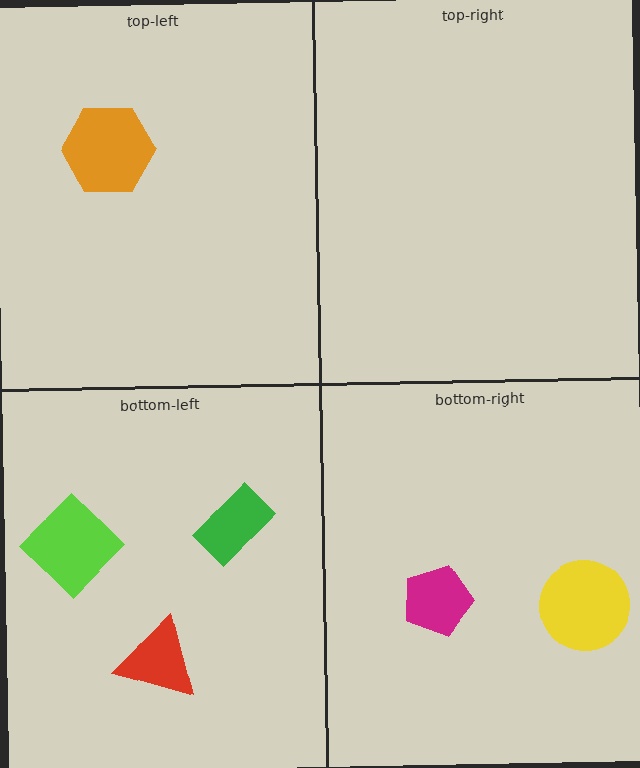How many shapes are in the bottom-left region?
3.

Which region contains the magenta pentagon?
The bottom-right region.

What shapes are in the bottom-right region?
The yellow circle, the magenta pentagon.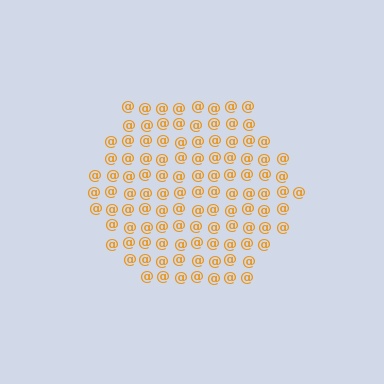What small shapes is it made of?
It is made of small at signs.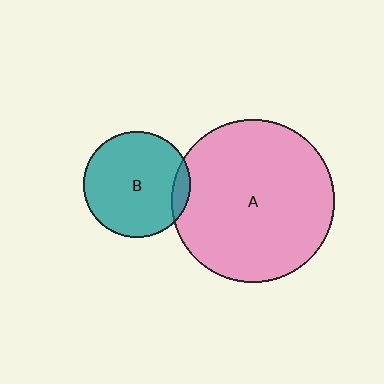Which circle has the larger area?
Circle A (pink).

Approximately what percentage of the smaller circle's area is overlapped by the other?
Approximately 10%.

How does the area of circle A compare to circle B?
Approximately 2.3 times.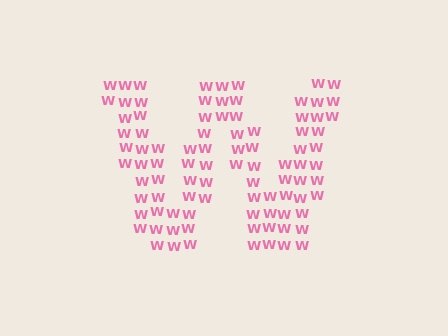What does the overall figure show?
The overall figure shows the letter W.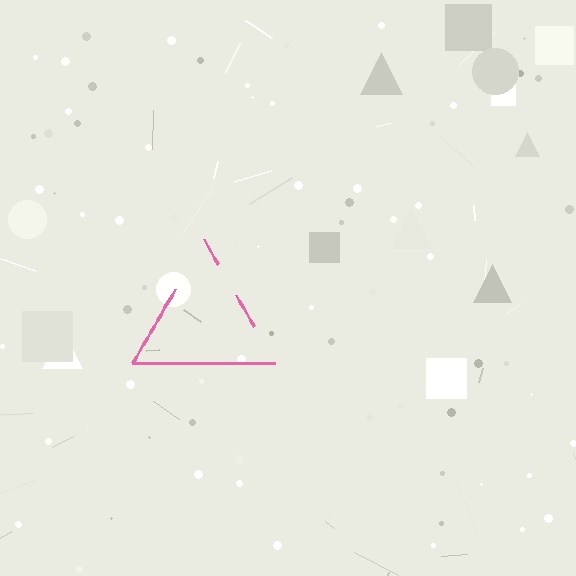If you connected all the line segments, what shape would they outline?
They would outline a triangle.